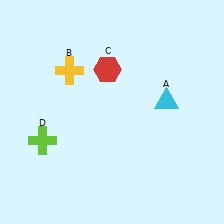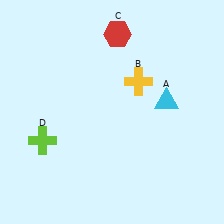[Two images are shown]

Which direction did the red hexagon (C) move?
The red hexagon (C) moved up.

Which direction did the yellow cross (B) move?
The yellow cross (B) moved right.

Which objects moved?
The objects that moved are: the yellow cross (B), the red hexagon (C).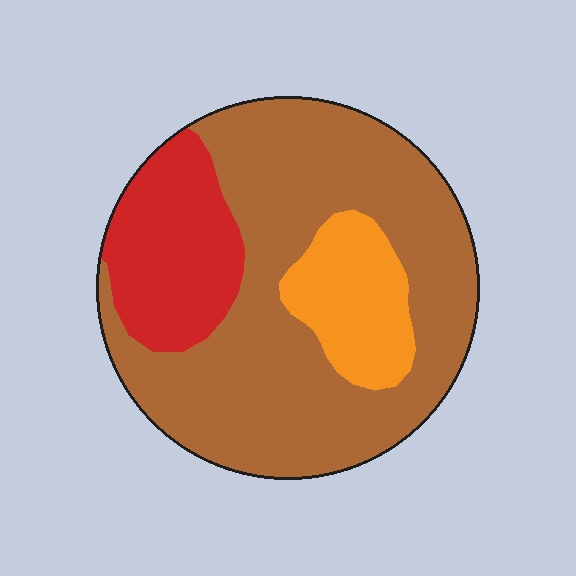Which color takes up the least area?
Orange, at roughly 15%.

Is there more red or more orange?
Red.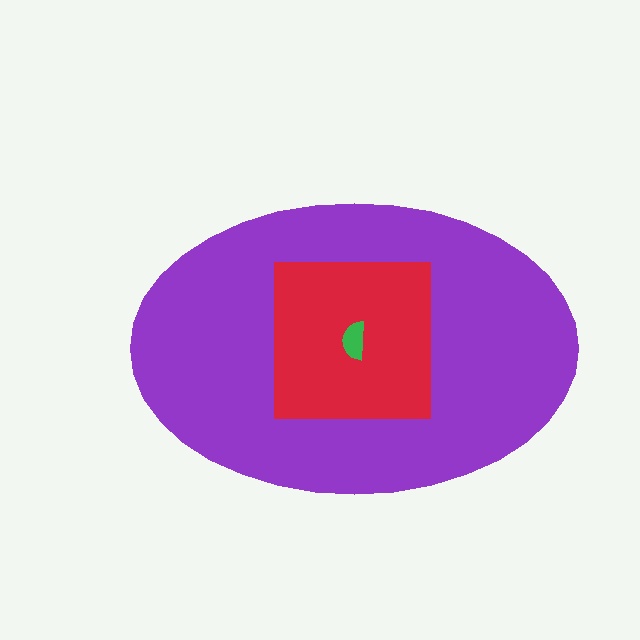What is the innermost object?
The green semicircle.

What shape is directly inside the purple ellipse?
The red square.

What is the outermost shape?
The purple ellipse.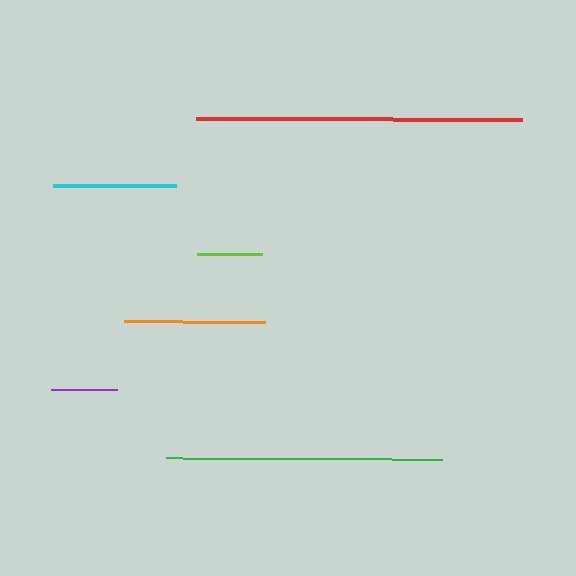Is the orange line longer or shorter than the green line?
The green line is longer than the orange line.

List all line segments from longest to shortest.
From longest to shortest: red, green, orange, cyan, purple, lime.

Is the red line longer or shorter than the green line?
The red line is longer than the green line.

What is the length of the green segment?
The green segment is approximately 276 pixels long.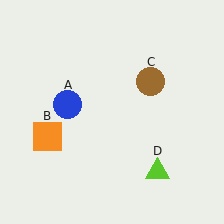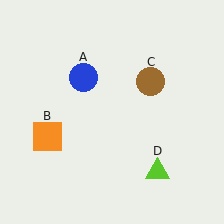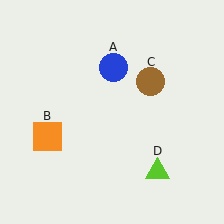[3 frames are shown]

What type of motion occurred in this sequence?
The blue circle (object A) rotated clockwise around the center of the scene.